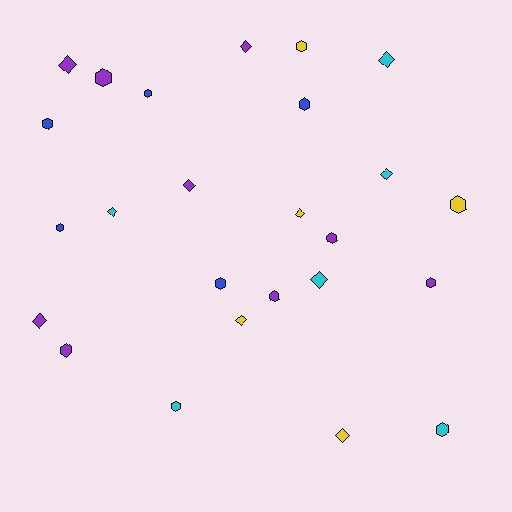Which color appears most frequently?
Purple, with 9 objects.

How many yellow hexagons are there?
There are 2 yellow hexagons.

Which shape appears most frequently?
Hexagon, with 14 objects.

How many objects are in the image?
There are 25 objects.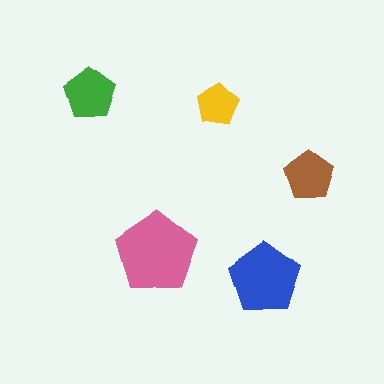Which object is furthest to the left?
The green pentagon is leftmost.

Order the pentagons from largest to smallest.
the pink one, the blue one, the green one, the brown one, the yellow one.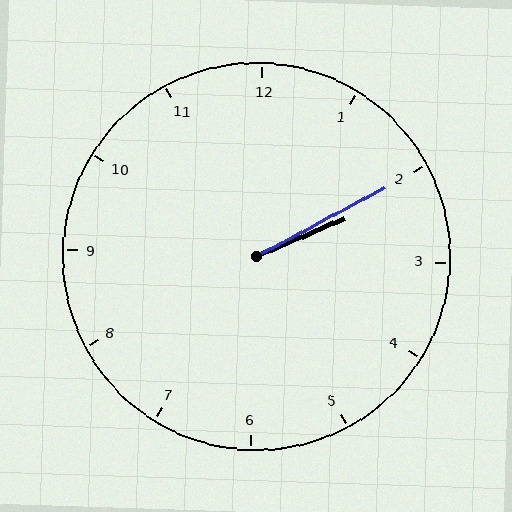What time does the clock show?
2:10.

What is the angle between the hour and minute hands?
Approximately 5 degrees.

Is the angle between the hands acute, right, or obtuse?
It is acute.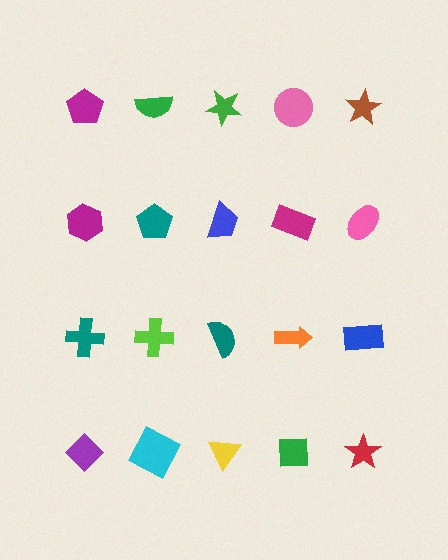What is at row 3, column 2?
A lime cross.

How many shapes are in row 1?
5 shapes.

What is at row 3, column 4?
An orange arrow.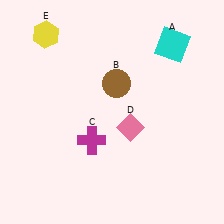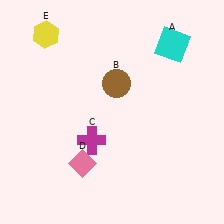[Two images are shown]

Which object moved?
The pink diamond (D) moved left.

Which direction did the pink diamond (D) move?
The pink diamond (D) moved left.